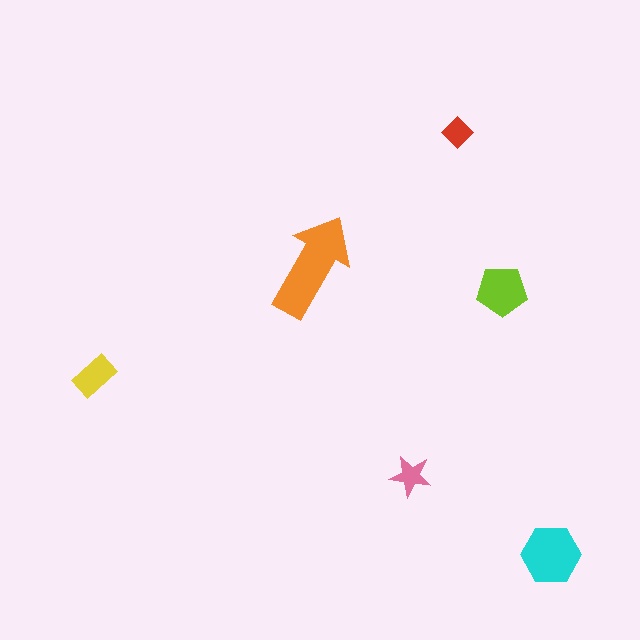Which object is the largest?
The orange arrow.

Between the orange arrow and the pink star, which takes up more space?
The orange arrow.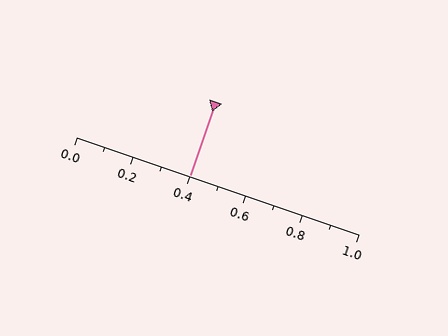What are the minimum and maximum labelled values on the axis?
The axis runs from 0.0 to 1.0.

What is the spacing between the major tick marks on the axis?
The major ticks are spaced 0.2 apart.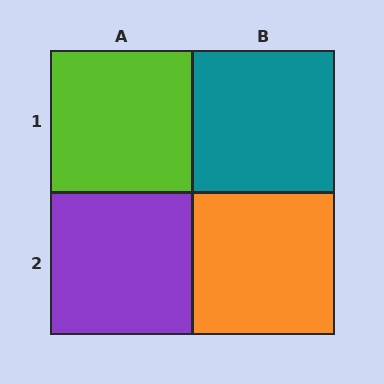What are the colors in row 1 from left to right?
Lime, teal.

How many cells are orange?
1 cell is orange.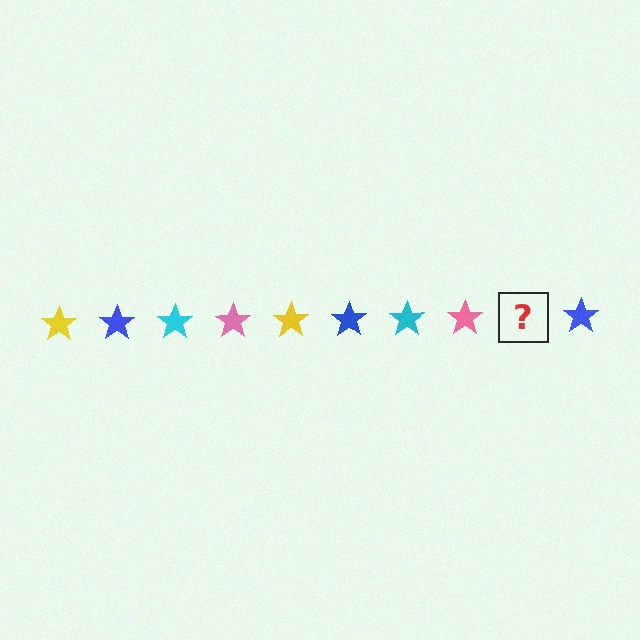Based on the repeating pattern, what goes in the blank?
The blank should be a yellow star.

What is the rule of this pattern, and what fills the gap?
The rule is that the pattern cycles through yellow, blue, cyan, pink stars. The gap should be filled with a yellow star.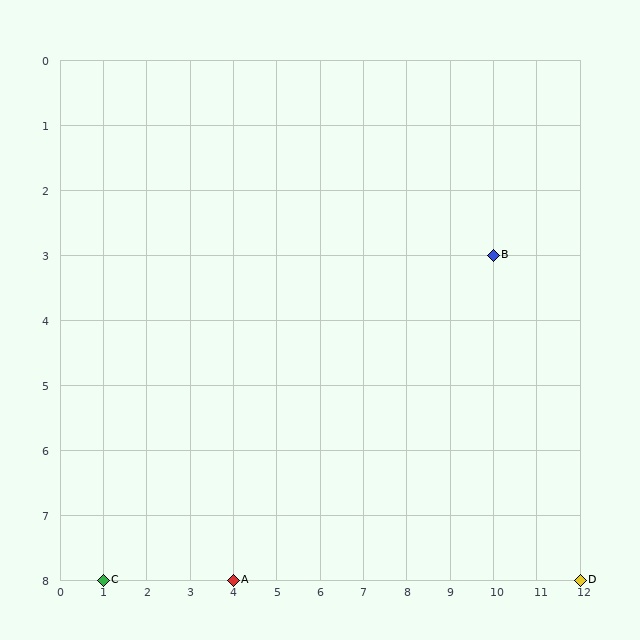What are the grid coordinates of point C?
Point C is at grid coordinates (1, 8).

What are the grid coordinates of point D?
Point D is at grid coordinates (12, 8).